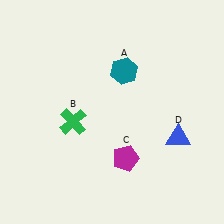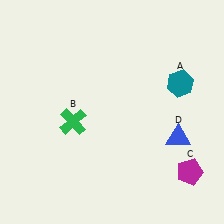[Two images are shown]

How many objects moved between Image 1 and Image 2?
2 objects moved between the two images.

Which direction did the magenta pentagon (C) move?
The magenta pentagon (C) moved right.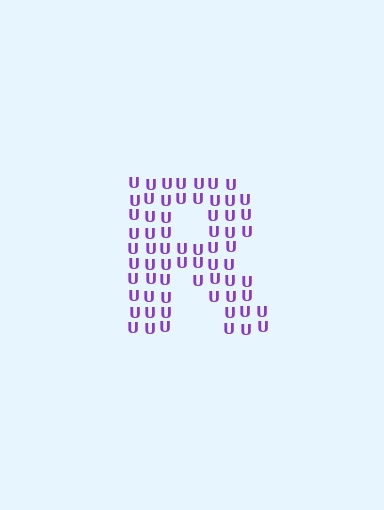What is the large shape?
The large shape is the letter R.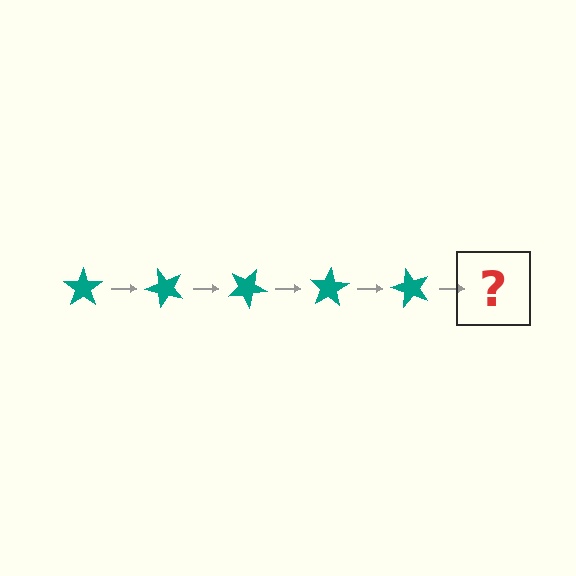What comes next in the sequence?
The next element should be a teal star rotated 250 degrees.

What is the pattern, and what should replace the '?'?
The pattern is that the star rotates 50 degrees each step. The '?' should be a teal star rotated 250 degrees.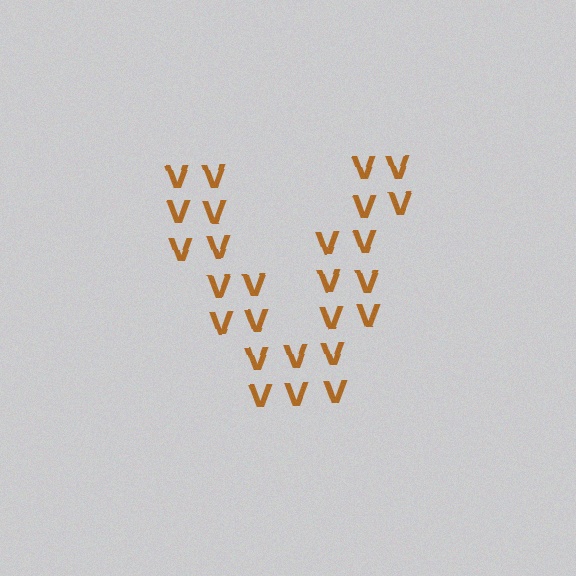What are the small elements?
The small elements are letter V's.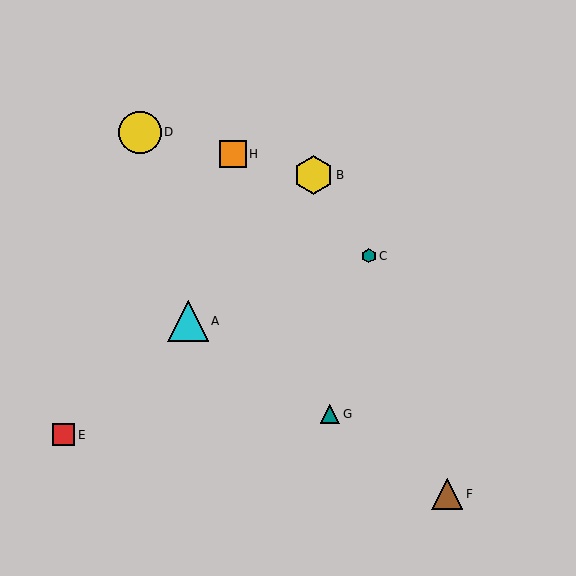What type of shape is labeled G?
Shape G is a teal triangle.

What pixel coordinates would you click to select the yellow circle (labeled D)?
Click at (140, 132) to select the yellow circle D.